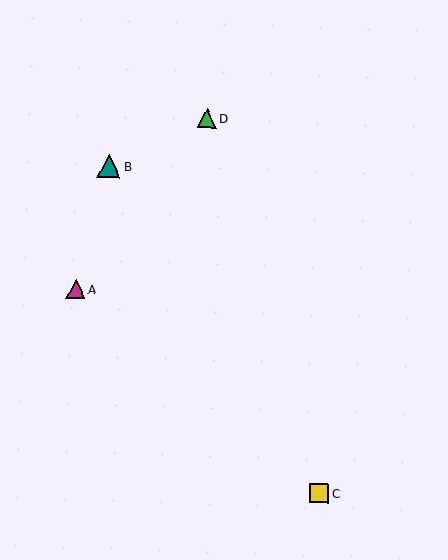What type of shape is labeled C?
Shape C is a yellow square.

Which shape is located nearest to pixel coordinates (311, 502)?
The yellow square (labeled C) at (319, 493) is nearest to that location.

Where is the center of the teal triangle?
The center of the teal triangle is at (109, 167).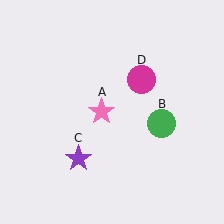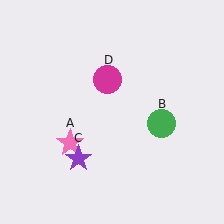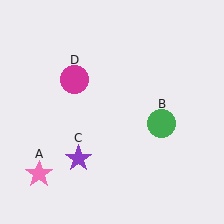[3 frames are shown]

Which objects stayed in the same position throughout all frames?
Green circle (object B) and purple star (object C) remained stationary.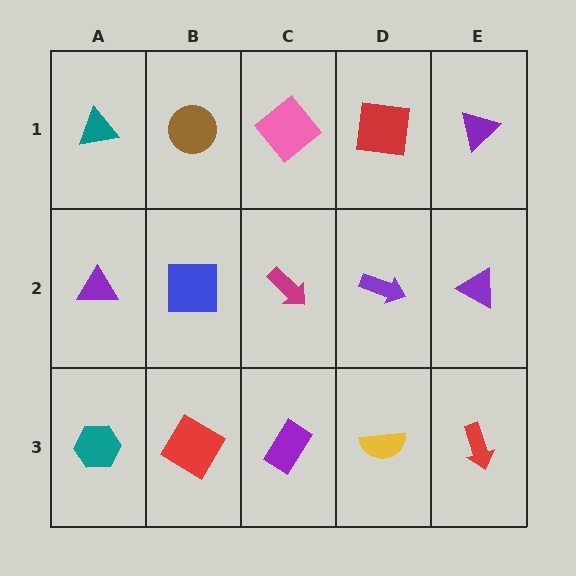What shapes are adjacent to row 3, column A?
A purple triangle (row 2, column A), a red diamond (row 3, column B).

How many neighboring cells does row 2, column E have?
3.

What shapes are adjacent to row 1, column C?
A magenta arrow (row 2, column C), a brown circle (row 1, column B), a red square (row 1, column D).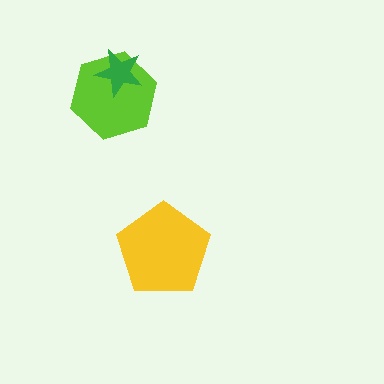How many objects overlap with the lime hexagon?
1 object overlaps with the lime hexagon.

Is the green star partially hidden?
No, no other shape covers it.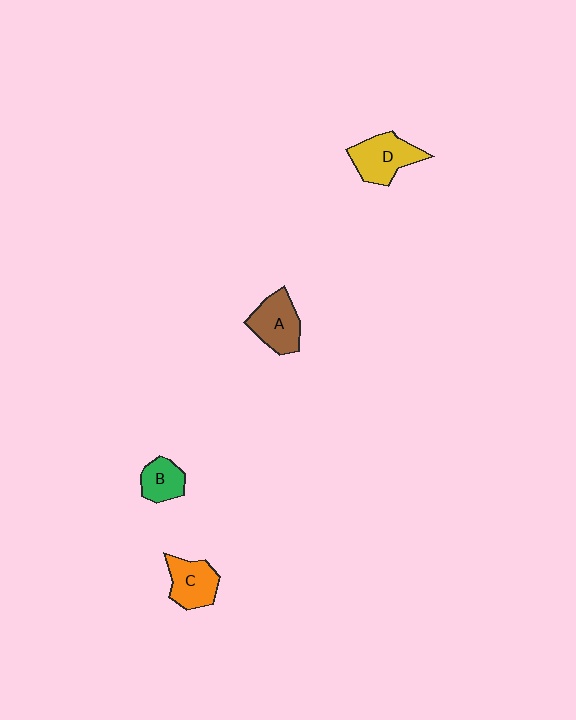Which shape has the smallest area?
Shape B (green).